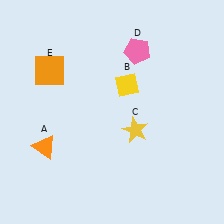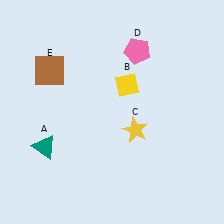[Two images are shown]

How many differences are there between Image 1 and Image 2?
There are 2 differences between the two images.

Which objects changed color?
A changed from orange to teal. E changed from orange to brown.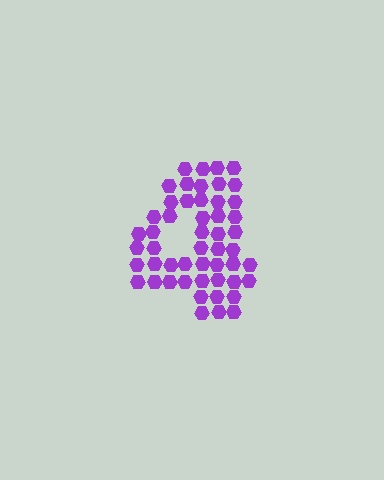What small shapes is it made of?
It is made of small hexagons.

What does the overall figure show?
The overall figure shows the digit 4.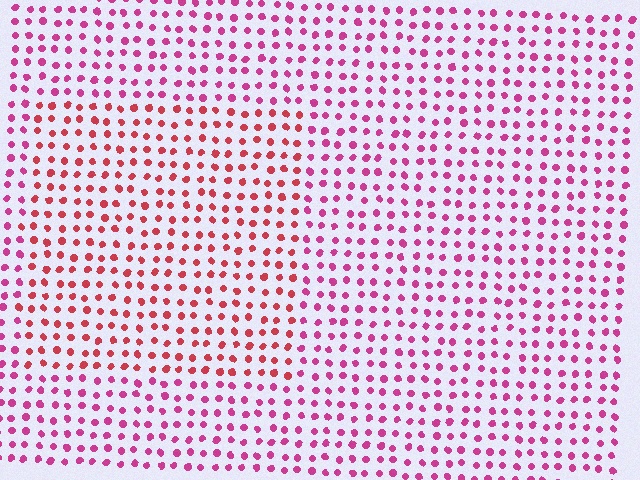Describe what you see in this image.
The image is filled with small magenta elements in a uniform arrangement. A rectangle-shaped region is visible where the elements are tinted to a slightly different hue, forming a subtle color boundary.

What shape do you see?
I see a rectangle.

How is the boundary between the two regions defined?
The boundary is defined purely by a slight shift in hue (about 29 degrees). Spacing, size, and orientation are identical on both sides.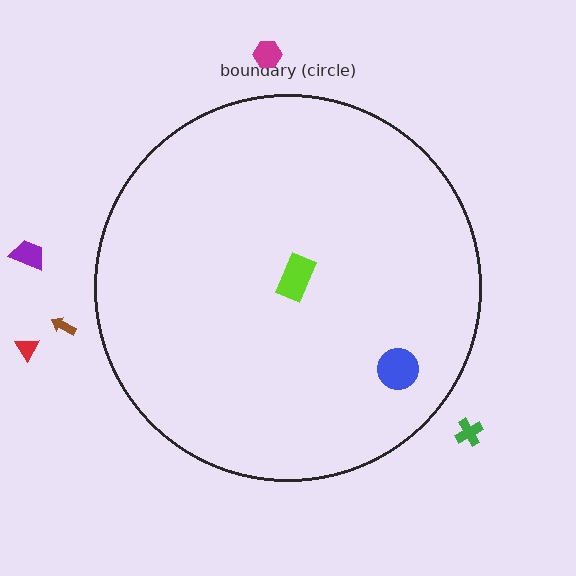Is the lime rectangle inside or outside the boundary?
Inside.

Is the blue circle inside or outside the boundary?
Inside.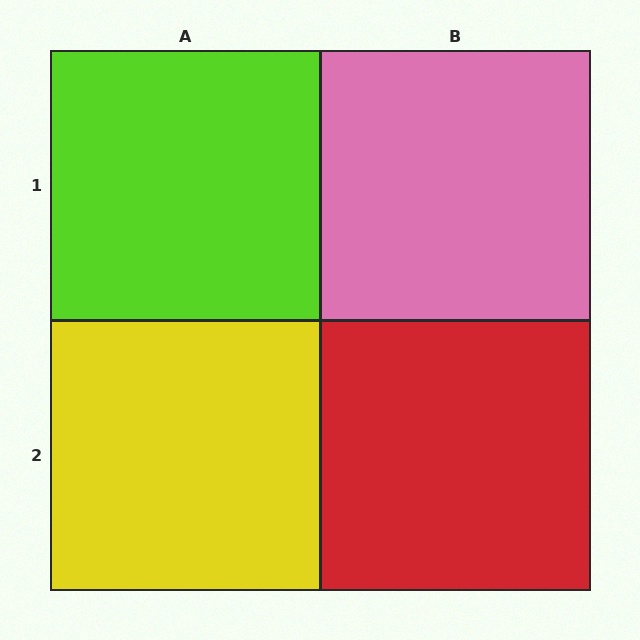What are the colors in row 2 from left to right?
Yellow, red.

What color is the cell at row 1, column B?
Pink.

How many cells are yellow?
1 cell is yellow.